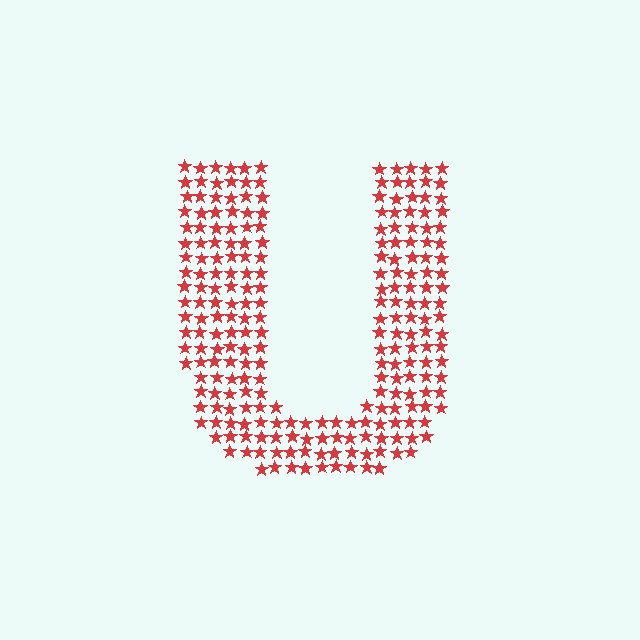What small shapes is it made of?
It is made of small stars.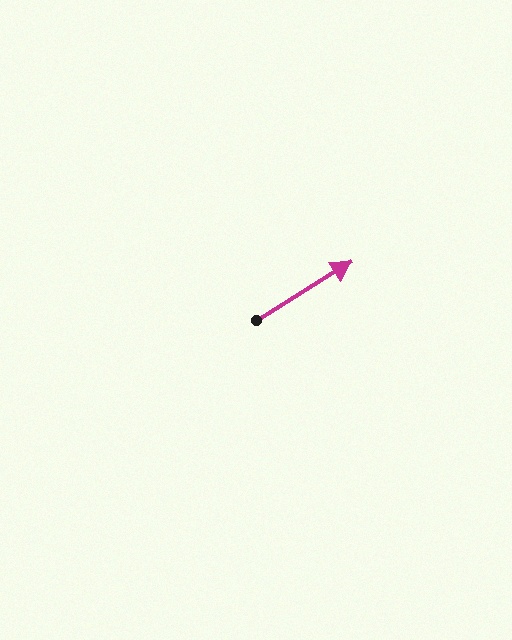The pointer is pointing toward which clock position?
Roughly 2 o'clock.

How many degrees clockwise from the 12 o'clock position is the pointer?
Approximately 58 degrees.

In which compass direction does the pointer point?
Northeast.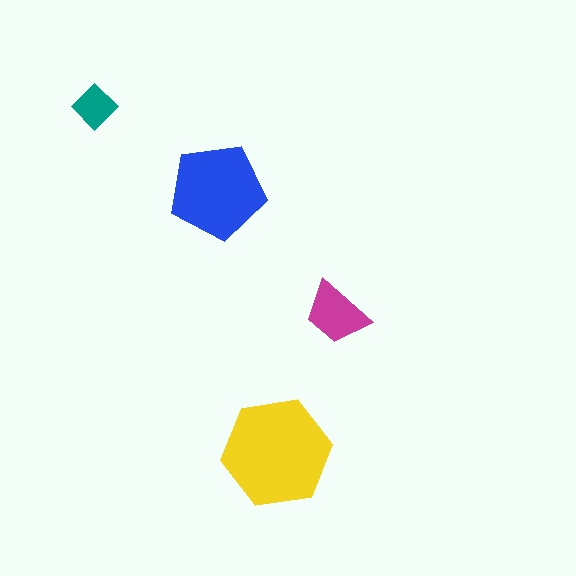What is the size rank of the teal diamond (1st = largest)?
4th.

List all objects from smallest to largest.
The teal diamond, the magenta trapezoid, the blue pentagon, the yellow hexagon.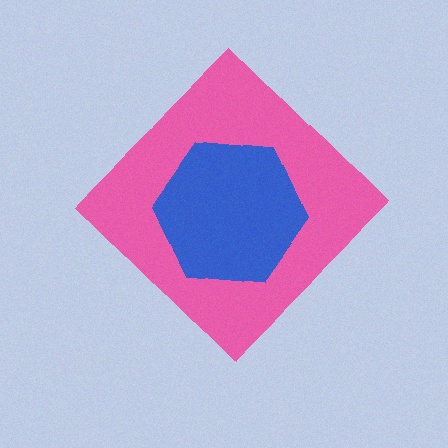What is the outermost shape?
The pink diamond.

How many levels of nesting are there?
2.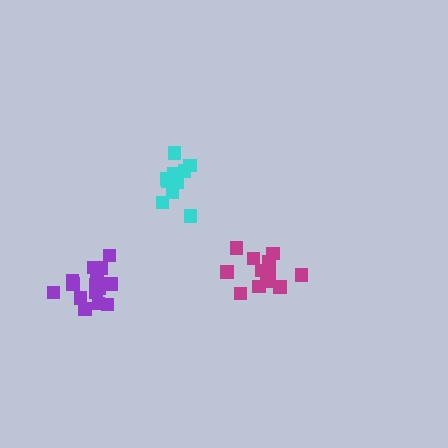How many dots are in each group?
Group 1: 13 dots, Group 2: 13 dots, Group 3: 16 dots (42 total).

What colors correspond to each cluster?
The clusters are colored: magenta, cyan, purple.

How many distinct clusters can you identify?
There are 3 distinct clusters.